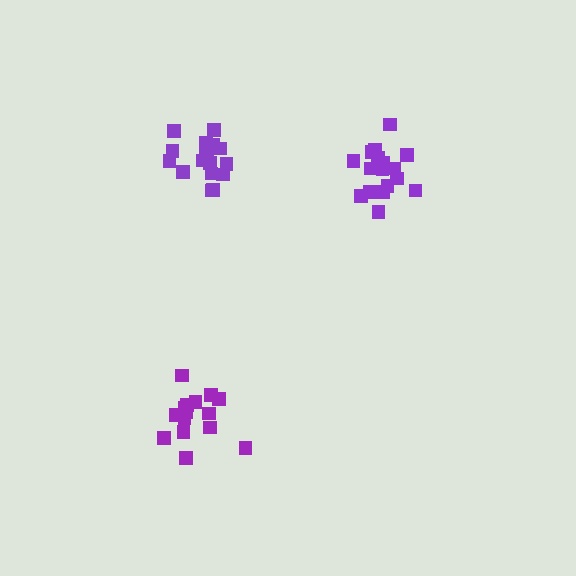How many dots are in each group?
Group 1: 17 dots, Group 2: 18 dots, Group 3: 15 dots (50 total).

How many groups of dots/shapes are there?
There are 3 groups.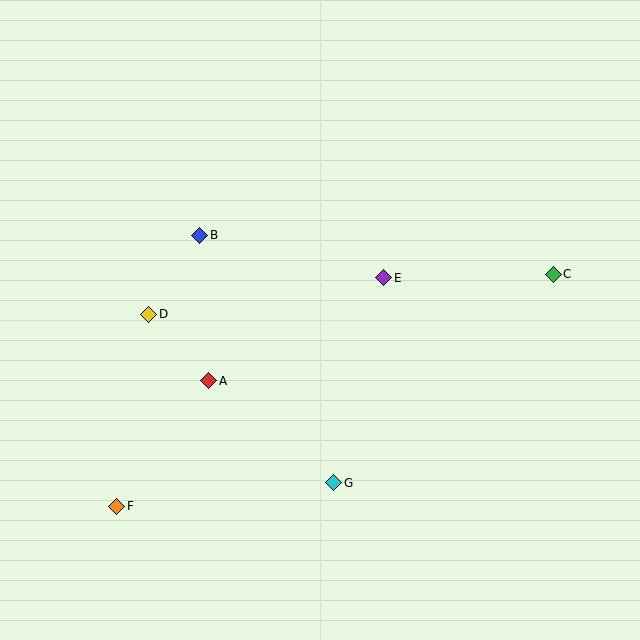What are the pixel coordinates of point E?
Point E is at (384, 278).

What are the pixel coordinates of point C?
Point C is at (553, 274).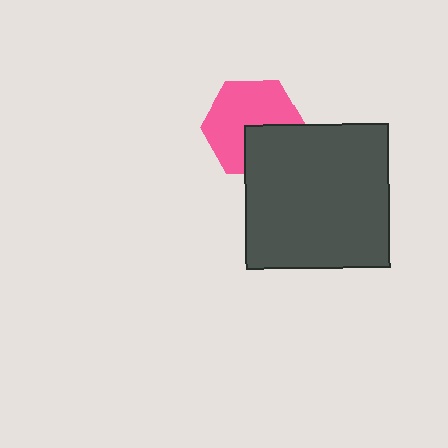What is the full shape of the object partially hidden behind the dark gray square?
The partially hidden object is a pink hexagon.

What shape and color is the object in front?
The object in front is a dark gray square.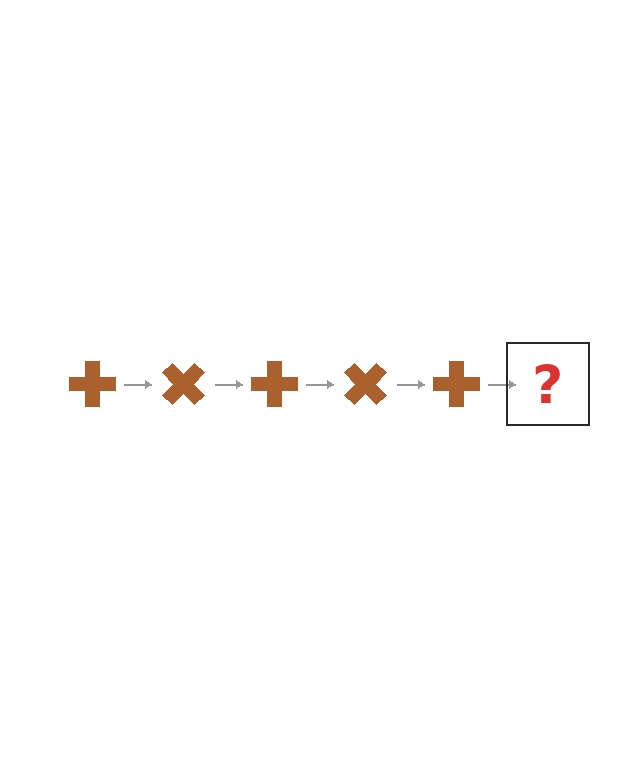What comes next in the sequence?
The next element should be a brown cross rotated 225 degrees.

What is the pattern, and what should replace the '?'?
The pattern is that the cross rotates 45 degrees each step. The '?' should be a brown cross rotated 225 degrees.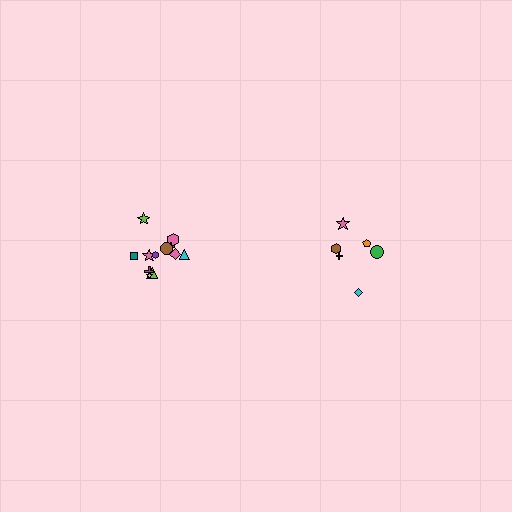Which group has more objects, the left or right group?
The left group.